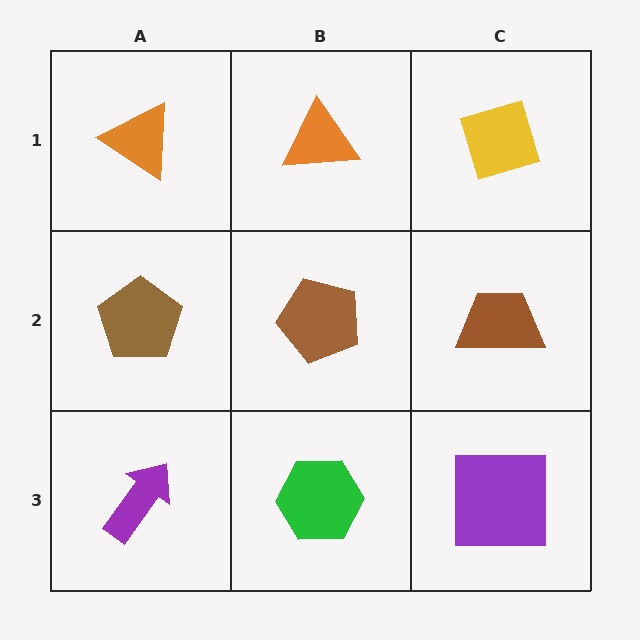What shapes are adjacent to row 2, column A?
An orange triangle (row 1, column A), a purple arrow (row 3, column A), a brown pentagon (row 2, column B).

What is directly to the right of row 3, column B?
A purple square.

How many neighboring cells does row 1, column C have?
2.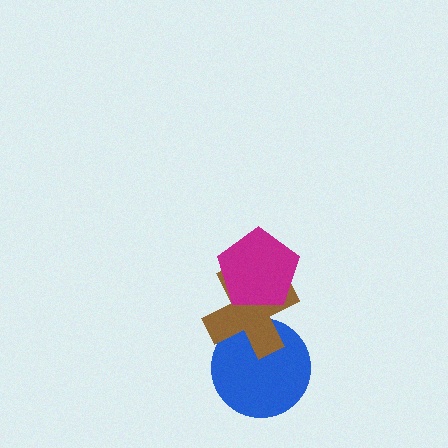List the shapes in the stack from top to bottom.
From top to bottom: the magenta pentagon, the brown cross, the blue circle.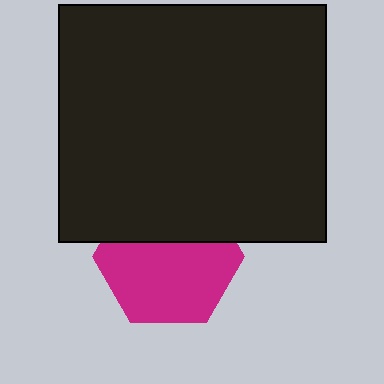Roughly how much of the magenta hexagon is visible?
About half of it is visible (roughly 63%).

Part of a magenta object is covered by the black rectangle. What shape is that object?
It is a hexagon.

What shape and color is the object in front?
The object in front is a black rectangle.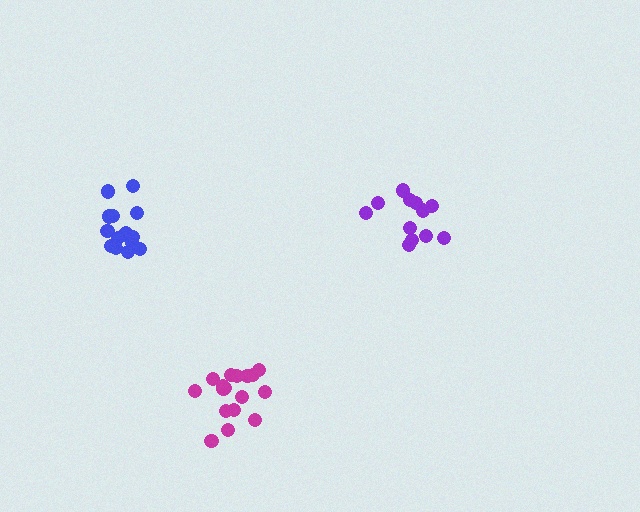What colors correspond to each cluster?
The clusters are colored: magenta, purple, blue.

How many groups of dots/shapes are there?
There are 3 groups.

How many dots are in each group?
Group 1: 17 dots, Group 2: 12 dots, Group 3: 15 dots (44 total).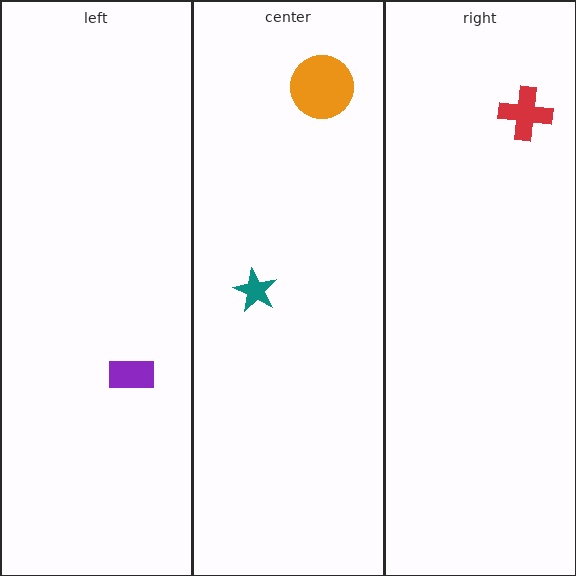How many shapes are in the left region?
1.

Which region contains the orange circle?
The center region.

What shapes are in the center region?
The orange circle, the teal star.